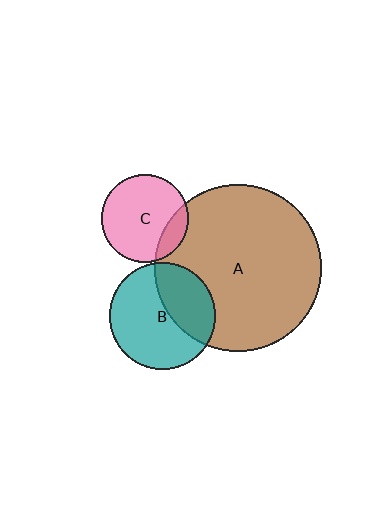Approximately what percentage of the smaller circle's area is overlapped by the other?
Approximately 15%.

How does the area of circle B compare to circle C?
Approximately 1.5 times.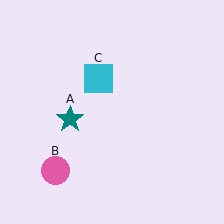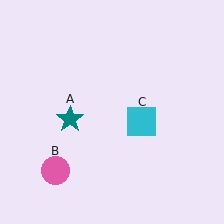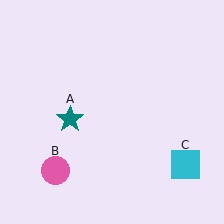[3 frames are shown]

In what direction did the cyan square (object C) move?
The cyan square (object C) moved down and to the right.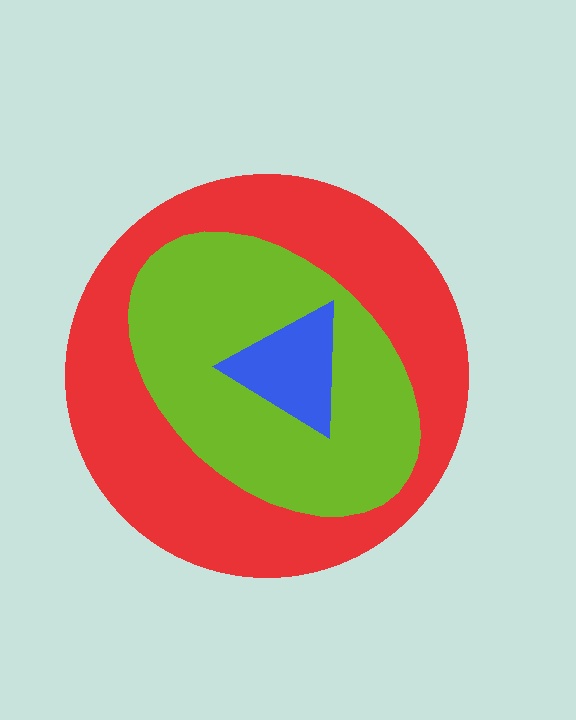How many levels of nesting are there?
3.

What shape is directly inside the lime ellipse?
The blue triangle.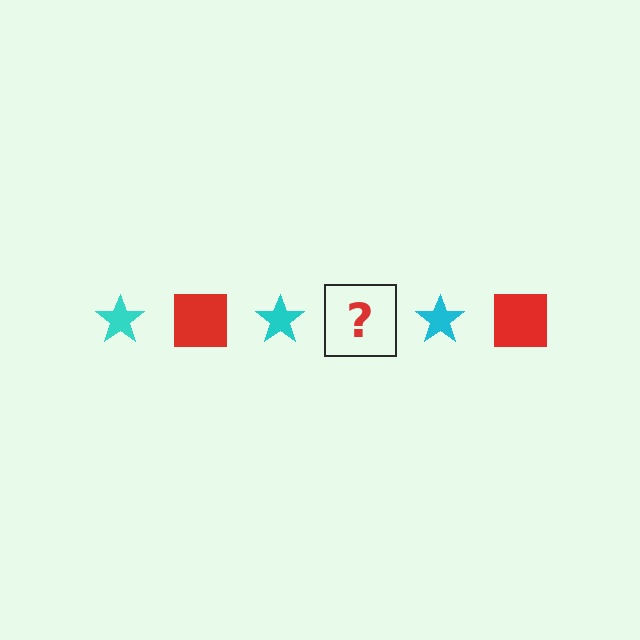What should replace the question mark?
The question mark should be replaced with a red square.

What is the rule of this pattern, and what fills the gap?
The rule is that the pattern alternates between cyan star and red square. The gap should be filled with a red square.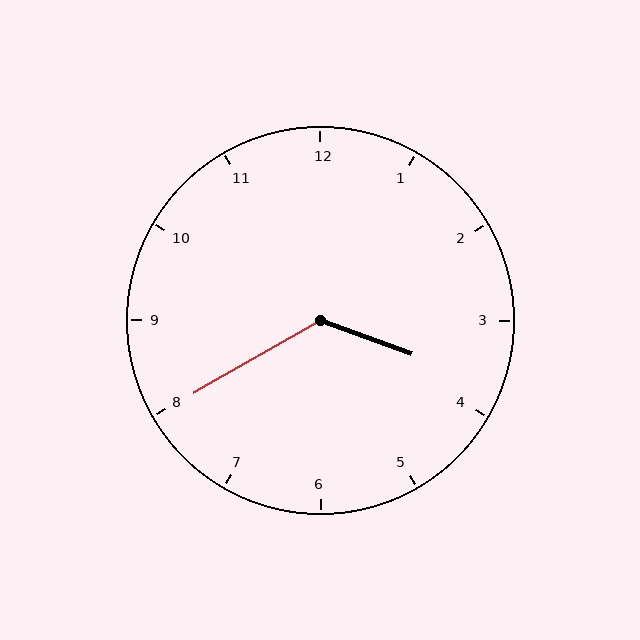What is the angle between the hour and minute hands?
Approximately 130 degrees.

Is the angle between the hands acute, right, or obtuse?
It is obtuse.